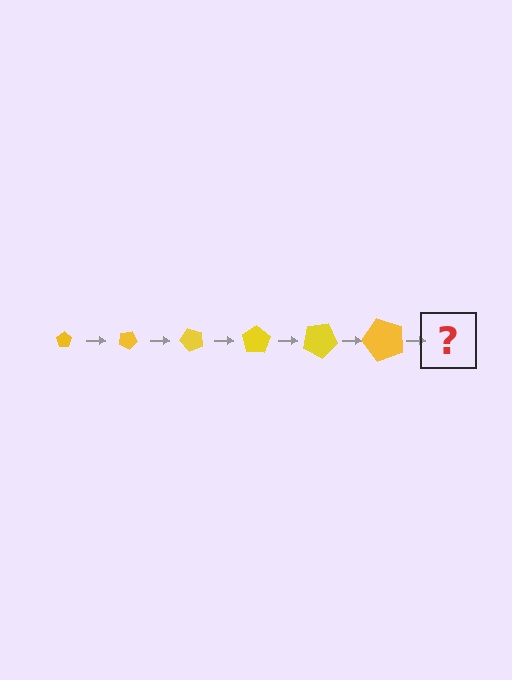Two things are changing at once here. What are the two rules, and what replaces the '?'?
The two rules are that the pentagon grows larger each step and it rotates 25 degrees each step. The '?' should be a pentagon, larger than the previous one and rotated 150 degrees from the start.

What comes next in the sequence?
The next element should be a pentagon, larger than the previous one and rotated 150 degrees from the start.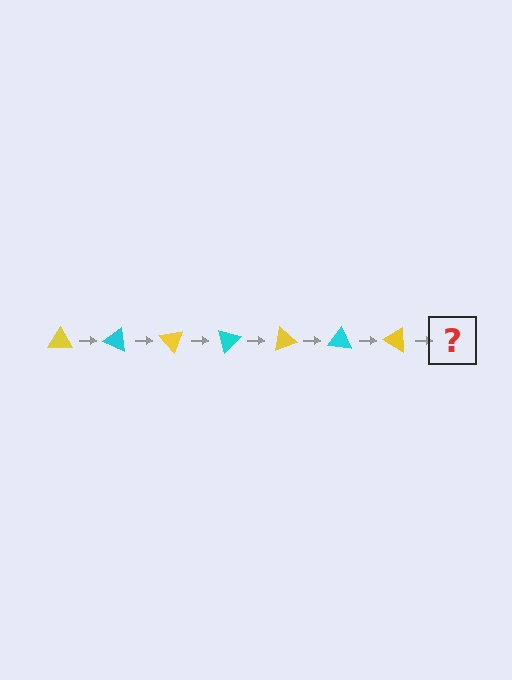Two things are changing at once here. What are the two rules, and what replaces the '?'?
The two rules are that it rotates 25 degrees each step and the color cycles through yellow and cyan. The '?' should be a cyan triangle, rotated 175 degrees from the start.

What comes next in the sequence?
The next element should be a cyan triangle, rotated 175 degrees from the start.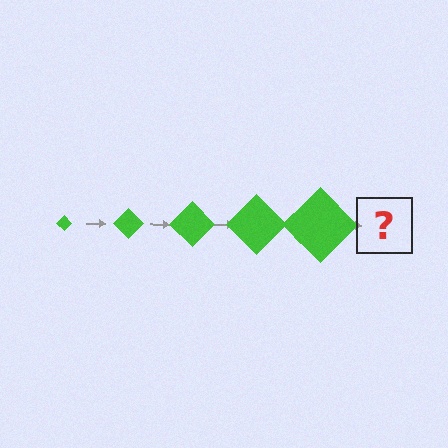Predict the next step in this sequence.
The next step is a green diamond, larger than the previous one.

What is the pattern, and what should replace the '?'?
The pattern is that the diamond gets progressively larger each step. The '?' should be a green diamond, larger than the previous one.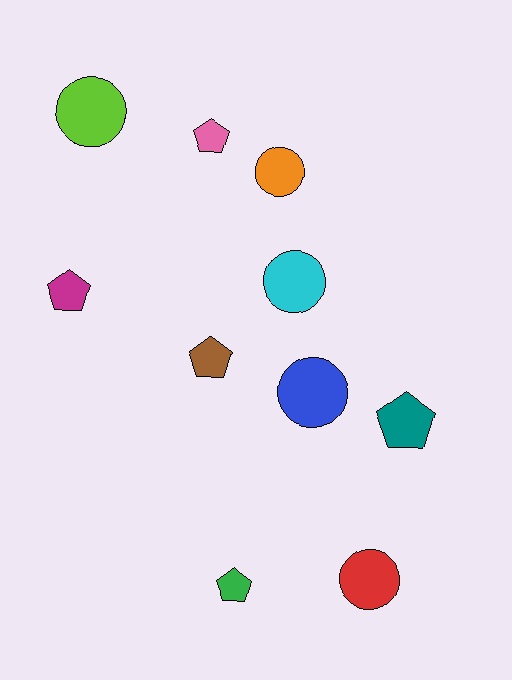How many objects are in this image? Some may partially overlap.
There are 10 objects.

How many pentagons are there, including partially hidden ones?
There are 5 pentagons.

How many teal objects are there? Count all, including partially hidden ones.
There is 1 teal object.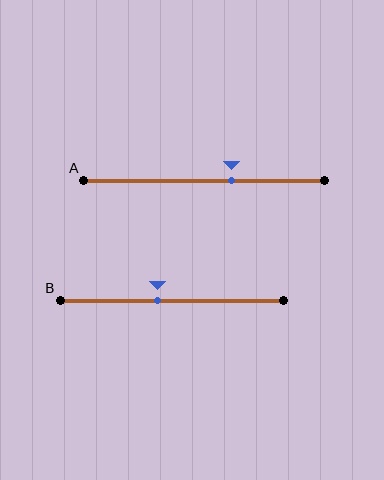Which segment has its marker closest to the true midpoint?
Segment B has its marker closest to the true midpoint.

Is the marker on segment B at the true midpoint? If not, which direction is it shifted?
No, the marker on segment B is shifted to the left by about 6% of the segment length.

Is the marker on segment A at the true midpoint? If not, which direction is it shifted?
No, the marker on segment A is shifted to the right by about 12% of the segment length.